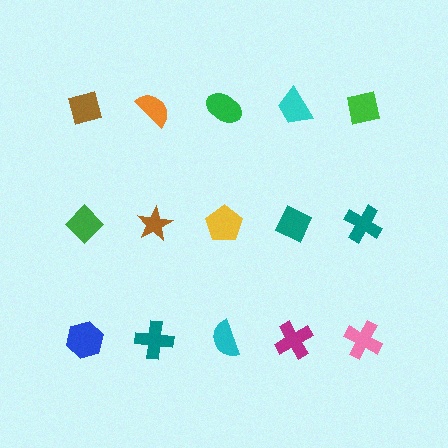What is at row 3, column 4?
A magenta cross.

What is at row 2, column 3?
A yellow pentagon.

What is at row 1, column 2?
An orange semicircle.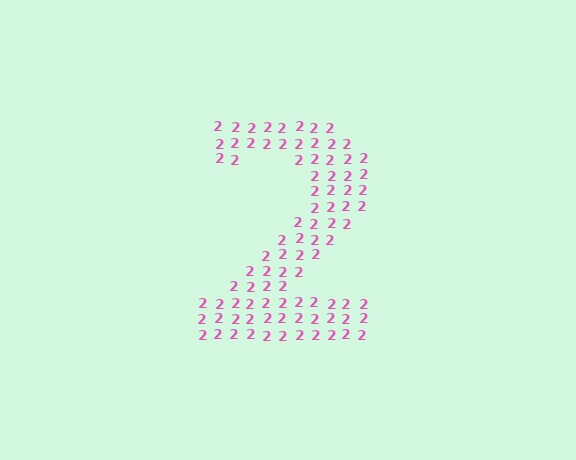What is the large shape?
The large shape is the digit 2.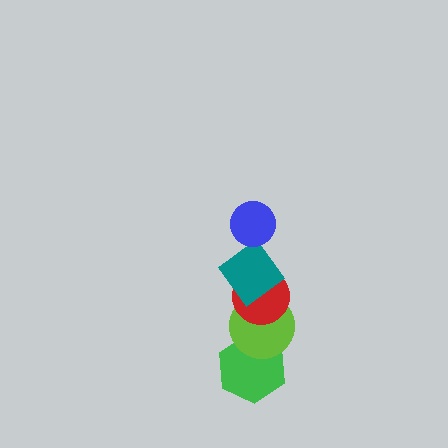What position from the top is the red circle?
The red circle is 3rd from the top.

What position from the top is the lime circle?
The lime circle is 4th from the top.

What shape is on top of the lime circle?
The red circle is on top of the lime circle.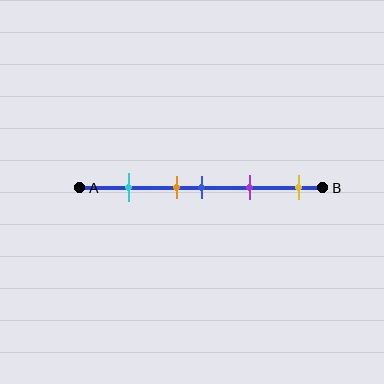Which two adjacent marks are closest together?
The orange and blue marks are the closest adjacent pair.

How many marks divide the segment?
There are 5 marks dividing the segment.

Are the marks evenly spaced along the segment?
No, the marks are not evenly spaced.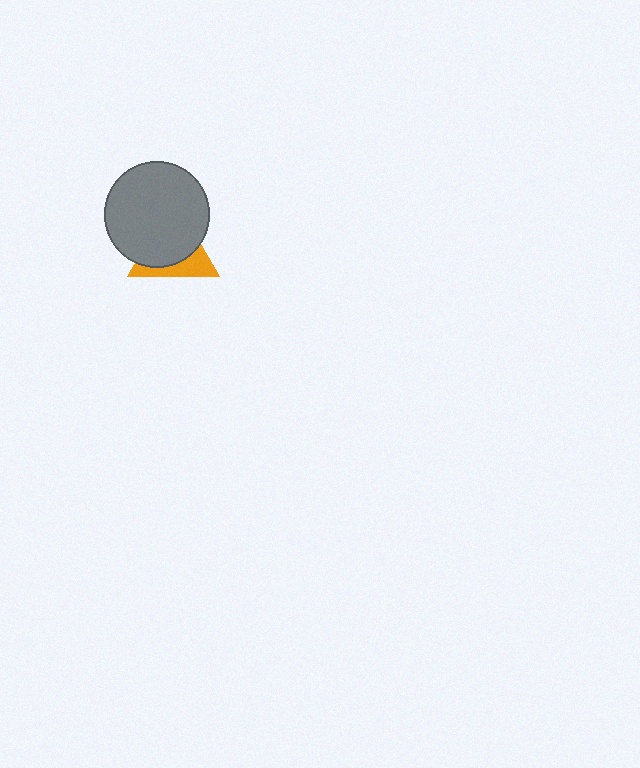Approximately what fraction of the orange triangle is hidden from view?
Roughly 64% of the orange triangle is hidden behind the gray circle.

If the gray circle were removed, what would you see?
You would see the complete orange triangle.